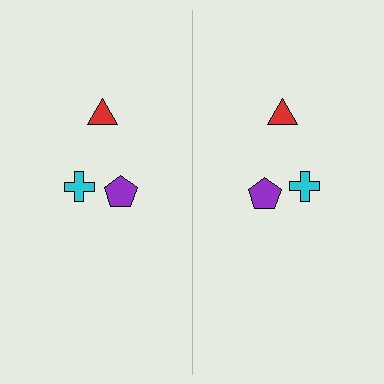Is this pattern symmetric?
Yes, this pattern has bilateral (reflection) symmetry.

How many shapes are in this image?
There are 6 shapes in this image.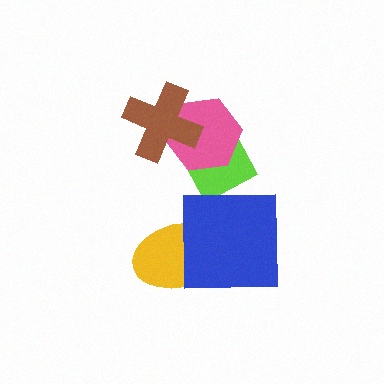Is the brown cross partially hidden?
No, no other shape covers it.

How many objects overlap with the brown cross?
1 object overlaps with the brown cross.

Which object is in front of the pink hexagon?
The brown cross is in front of the pink hexagon.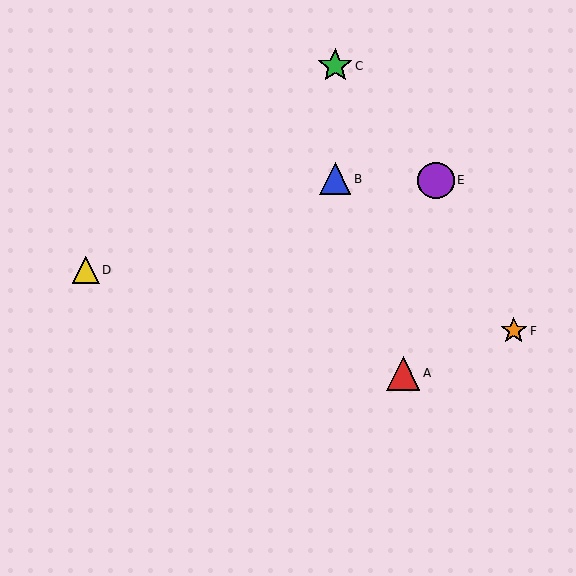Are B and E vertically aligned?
No, B is at x≈335 and E is at x≈436.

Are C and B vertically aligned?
Yes, both are at x≈335.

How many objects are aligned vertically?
2 objects (B, C) are aligned vertically.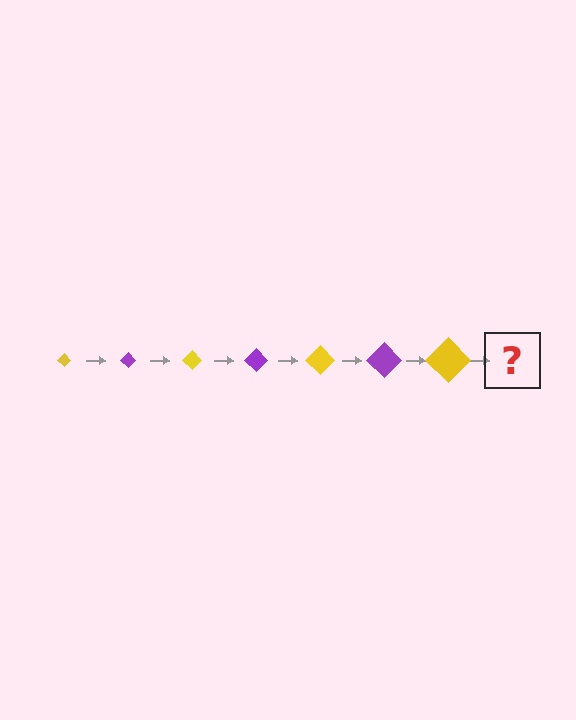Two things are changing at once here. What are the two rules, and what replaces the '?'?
The two rules are that the diamond grows larger each step and the color cycles through yellow and purple. The '?' should be a purple diamond, larger than the previous one.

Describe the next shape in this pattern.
It should be a purple diamond, larger than the previous one.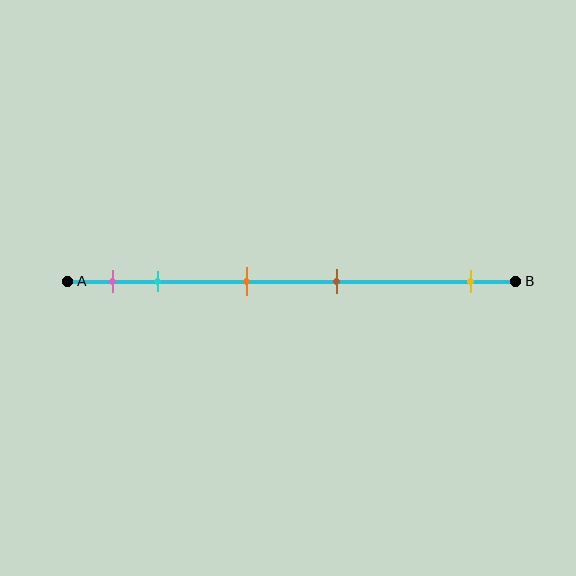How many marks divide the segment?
There are 5 marks dividing the segment.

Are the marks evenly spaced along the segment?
No, the marks are not evenly spaced.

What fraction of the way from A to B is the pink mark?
The pink mark is approximately 10% (0.1) of the way from A to B.